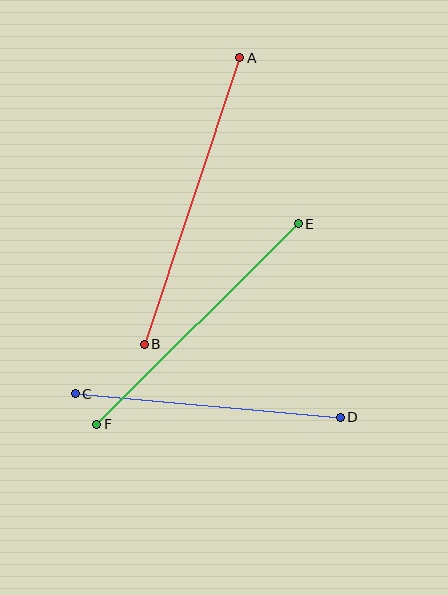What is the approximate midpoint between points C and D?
The midpoint is at approximately (208, 406) pixels.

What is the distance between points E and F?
The distance is approximately 284 pixels.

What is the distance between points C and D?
The distance is approximately 266 pixels.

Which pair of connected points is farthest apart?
Points A and B are farthest apart.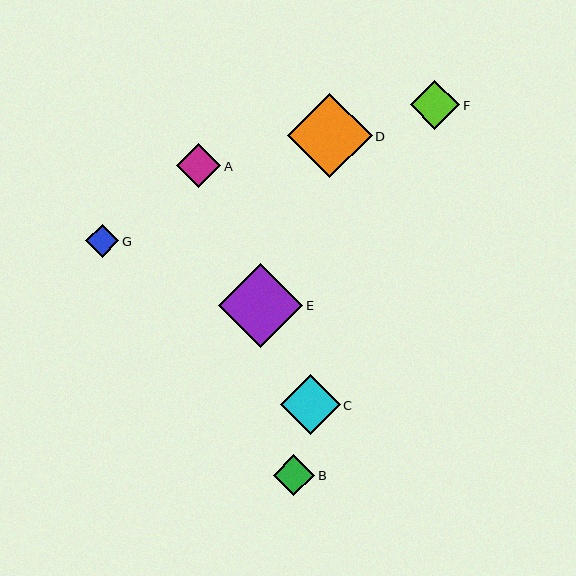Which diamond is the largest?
Diamond D is the largest with a size of approximately 85 pixels.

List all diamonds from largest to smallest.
From largest to smallest: D, E, C, F, A, B, G.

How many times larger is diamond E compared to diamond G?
Diamond E is approximately 2.6 times the size of diamond G.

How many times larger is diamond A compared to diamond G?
Diamond A is approximately 1.4 times the size of diamond G.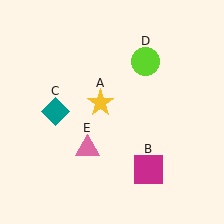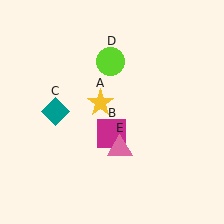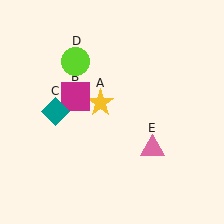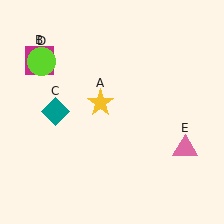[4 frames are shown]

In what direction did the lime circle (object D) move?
The lime circle (object D) moved left.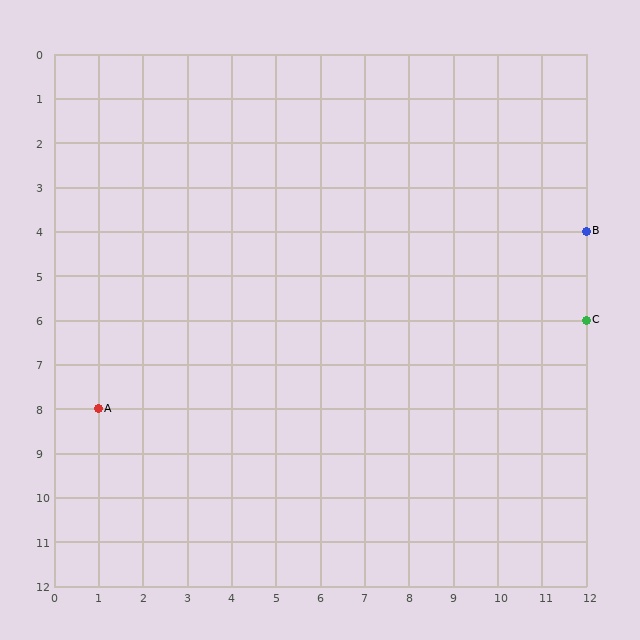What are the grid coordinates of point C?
Point C is at grid coordinates (12, 6).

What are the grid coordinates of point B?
Point B is at grid coordinates (12, 4).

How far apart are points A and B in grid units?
Points A and B are 11 columns and 4 rows apart (about 11.7 grid units diagonally).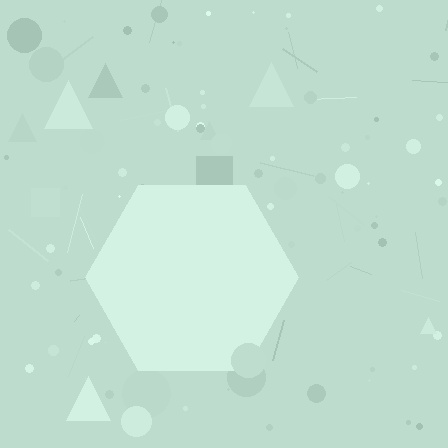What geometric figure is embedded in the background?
A hexagon is embedded in the background.